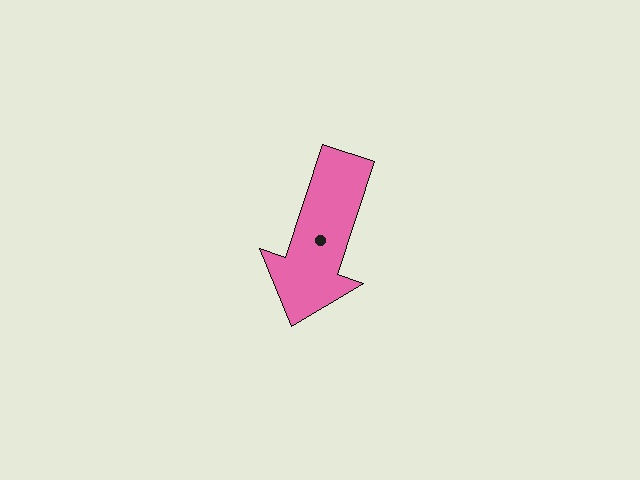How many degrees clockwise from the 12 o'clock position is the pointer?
Approximately 198 degrees.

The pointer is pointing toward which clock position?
Roughly 7 o'clock.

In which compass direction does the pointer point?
South.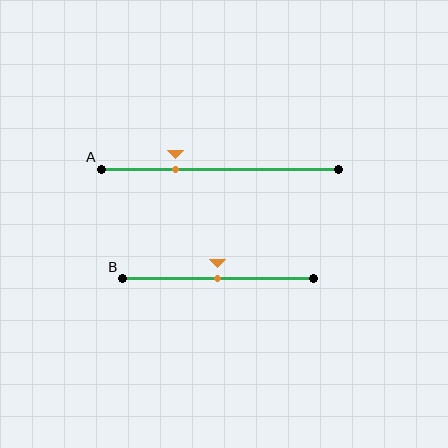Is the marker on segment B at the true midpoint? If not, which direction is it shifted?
Yes, the marker on segment B is at the true midpoint.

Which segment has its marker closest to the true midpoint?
Segment B has its marker closest to the true midpoint.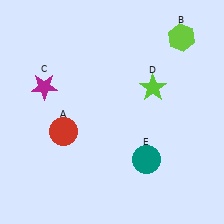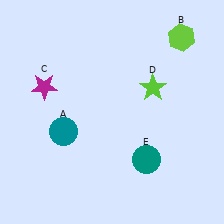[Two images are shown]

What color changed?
The circle (A) changed from red in Image 1 to teal in Image 2.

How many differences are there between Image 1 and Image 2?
There is 1 difference between the two images.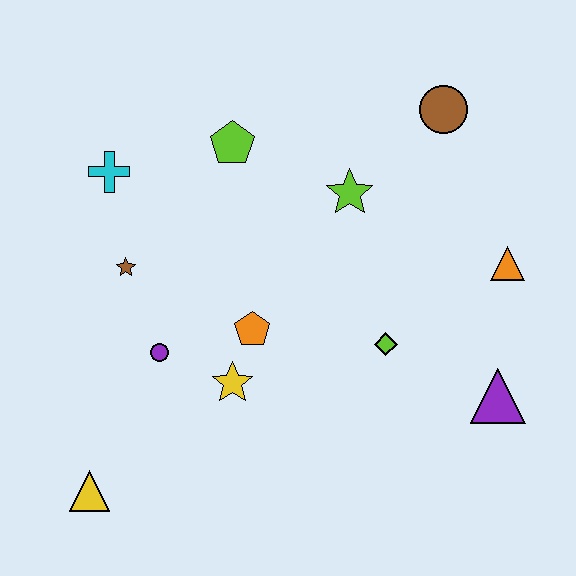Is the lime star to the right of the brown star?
Yes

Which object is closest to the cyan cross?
The brown star is closest to the cyan cross.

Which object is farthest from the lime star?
The yellow triangle is farthest from the lime star.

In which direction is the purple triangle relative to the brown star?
The purple triangle is to the right of the brown star.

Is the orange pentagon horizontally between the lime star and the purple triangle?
No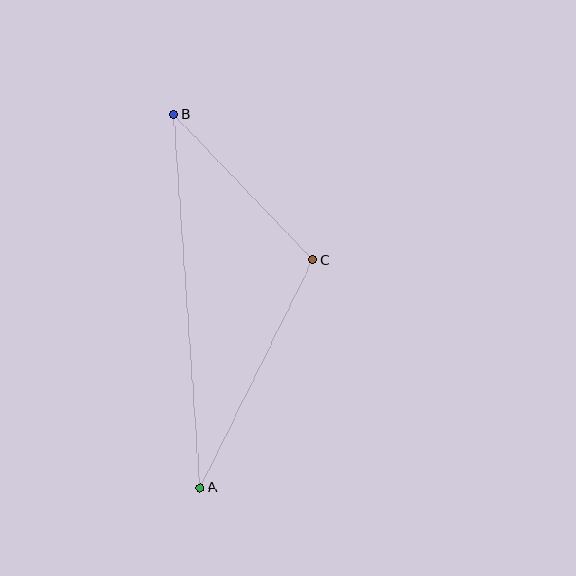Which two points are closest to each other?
Points B and C are closest to each other.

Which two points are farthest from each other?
Points A and B are farthest from each other.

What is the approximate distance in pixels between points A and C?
The distance between A and C is approximately 254 pixels.